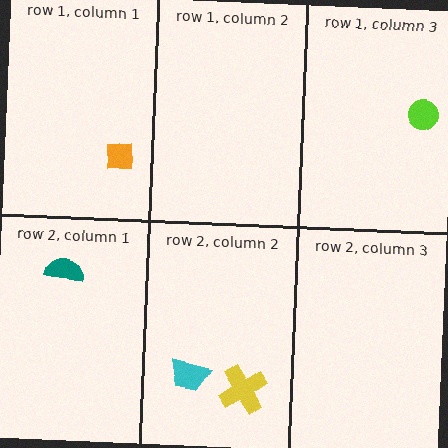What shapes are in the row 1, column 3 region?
The lime circle.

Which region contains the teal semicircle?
The row 2, column 1 region.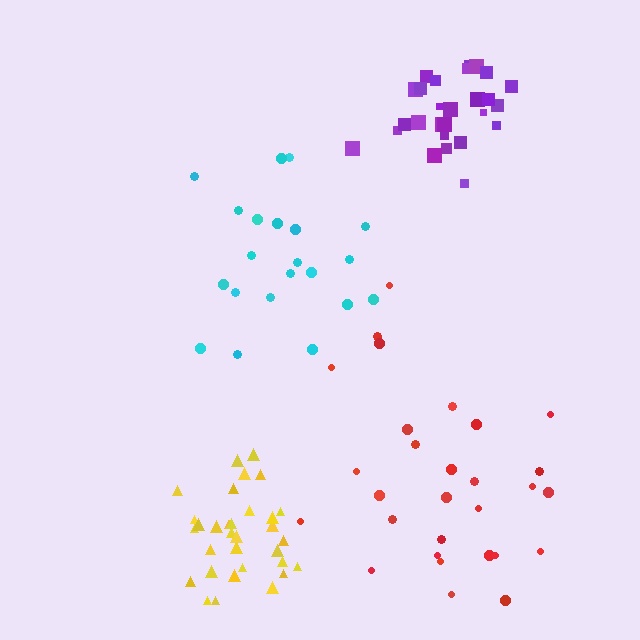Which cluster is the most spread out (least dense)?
Cyan.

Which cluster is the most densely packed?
Yellow.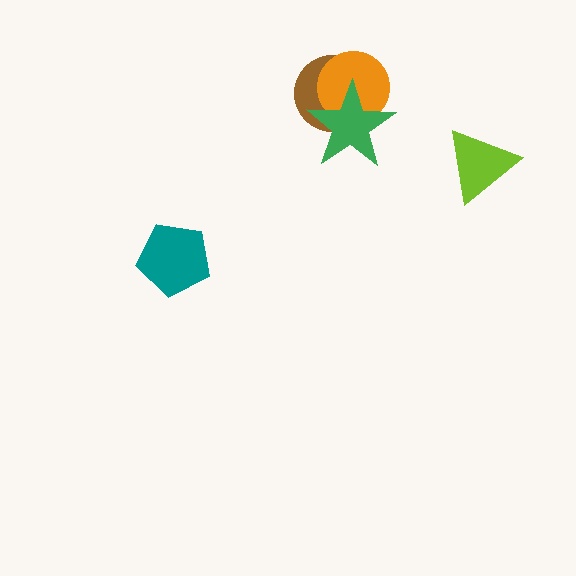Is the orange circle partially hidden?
Yes, it is partially covered by another shape.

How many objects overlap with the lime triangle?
0 objects overlap with the lime triangle.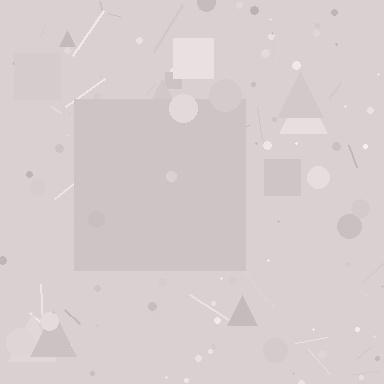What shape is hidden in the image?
A square is hidden in the image.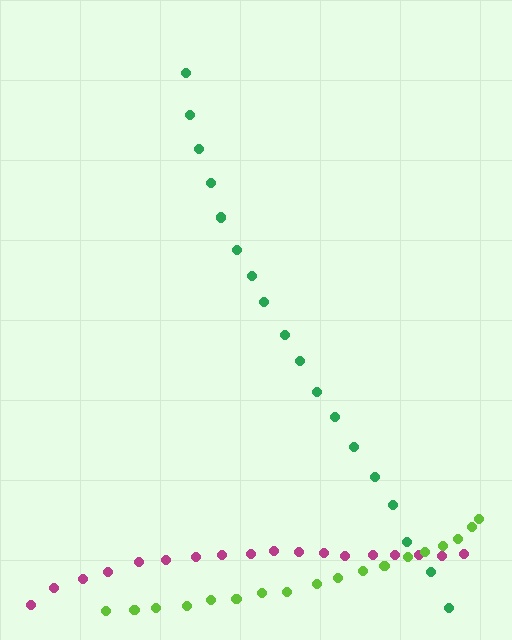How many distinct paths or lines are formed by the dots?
There are 3 distinct paths.